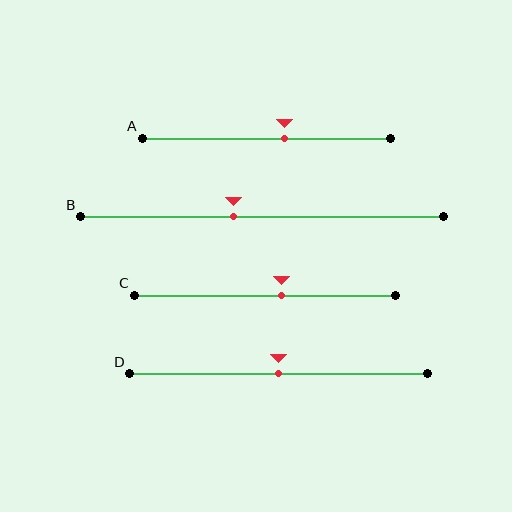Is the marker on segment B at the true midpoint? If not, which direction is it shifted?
No, the marker on segment B is shifted to the left by about 8% of the segment length.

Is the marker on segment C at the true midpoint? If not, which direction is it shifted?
No, the marker on segment C is shifted to the right by about 6% of the segment length.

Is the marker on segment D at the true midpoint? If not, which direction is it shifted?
Yes, the marker on segment D is at the true midpoint.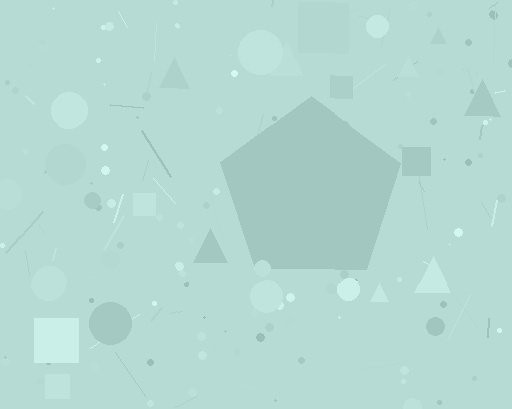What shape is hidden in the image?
A pentagon is hidden in the image.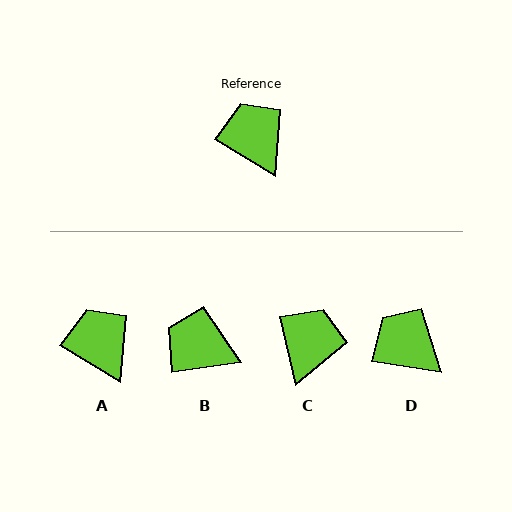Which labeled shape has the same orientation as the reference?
A.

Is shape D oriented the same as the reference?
No, it is off by about 22 degrees.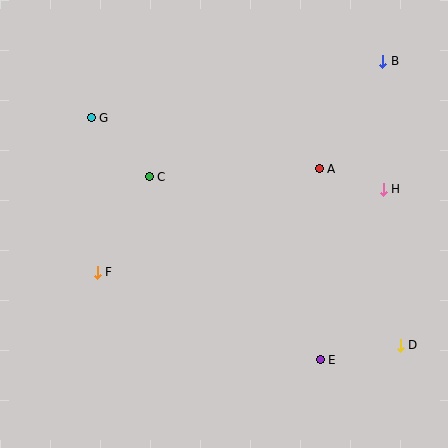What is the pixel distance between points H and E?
The distance between H and E is 182 pixels.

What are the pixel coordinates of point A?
Point A is at (319, 169).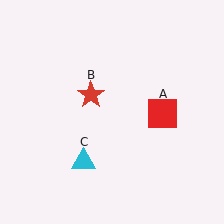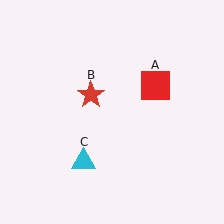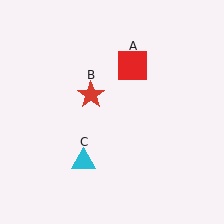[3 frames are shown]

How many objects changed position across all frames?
1 object changed position: red square (object A).